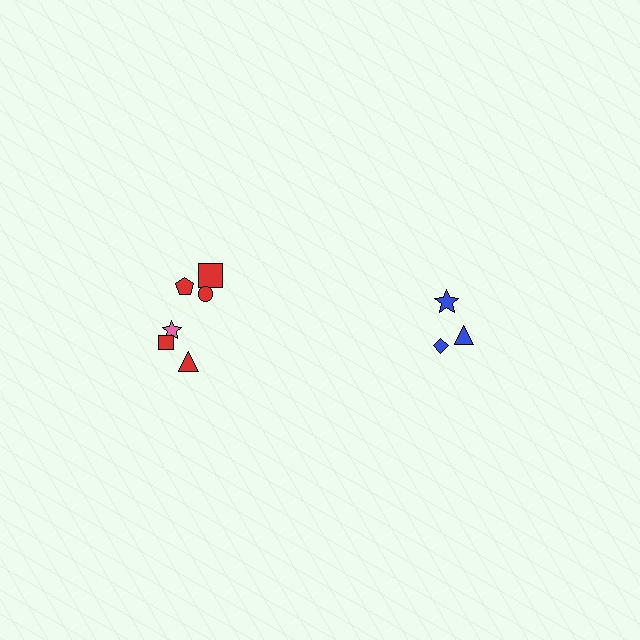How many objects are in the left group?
There are 6 objects.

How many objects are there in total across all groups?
There are 9 objects.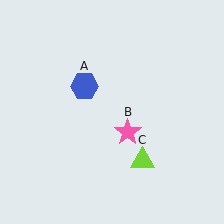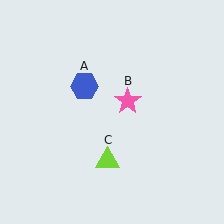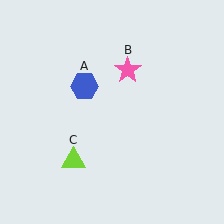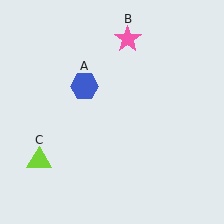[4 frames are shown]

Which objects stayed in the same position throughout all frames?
Blue hexagon (object A) remained stationary.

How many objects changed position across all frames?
2 objects changed position: pink star (object B), lime triangle (object C).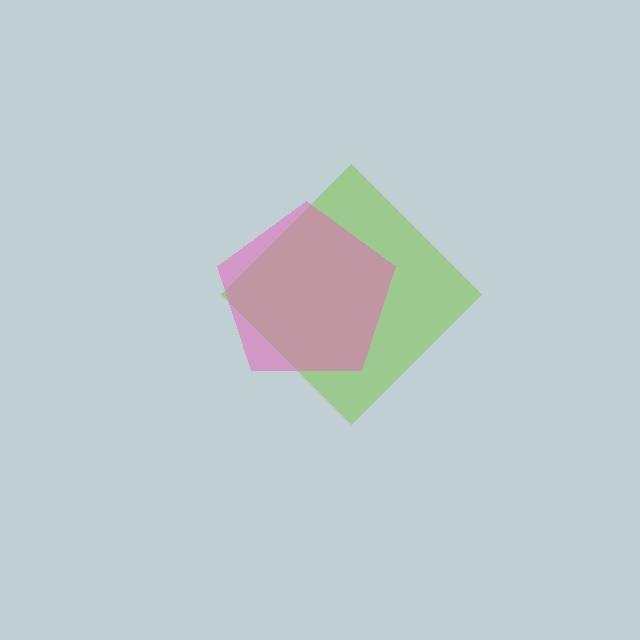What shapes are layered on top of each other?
The layered shapes are: a lime diamond, a pink pentagon.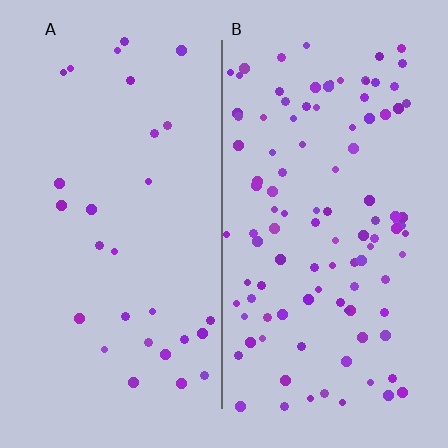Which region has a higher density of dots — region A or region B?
B (the right).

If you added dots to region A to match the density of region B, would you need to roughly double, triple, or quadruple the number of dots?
Approximately quadruple.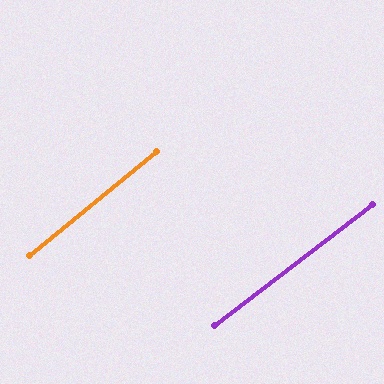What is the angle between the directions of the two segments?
Approximately 2 degrees.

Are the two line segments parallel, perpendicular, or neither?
Parallel — their directions differ by only 1.6°.